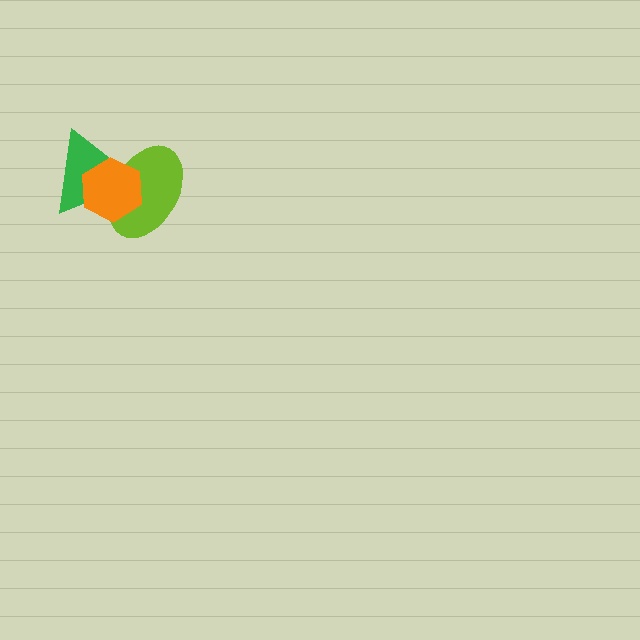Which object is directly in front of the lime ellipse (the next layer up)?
The green triangle is directly in front of the lime ellipse.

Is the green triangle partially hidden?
Yes, it is partially covered by another shape.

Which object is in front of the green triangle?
The orange hexagon is in front of the green triangle.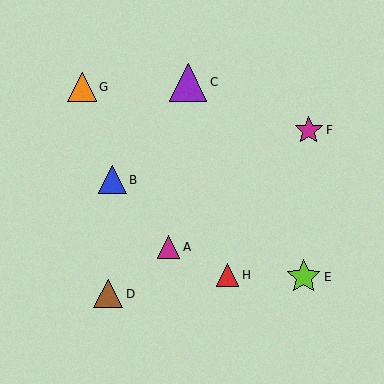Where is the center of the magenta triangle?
The center of the magenta triangle is at (169, 247).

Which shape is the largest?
The purple triangle (labeled C) is the largest.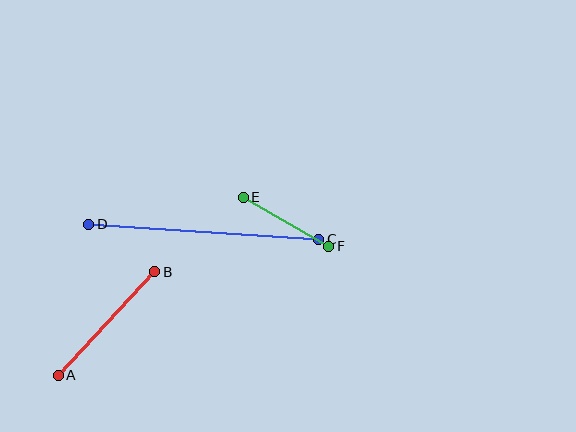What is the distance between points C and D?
The distance is approximately 230 pixels.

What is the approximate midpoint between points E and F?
The midpoint is at approximately (286, 222) pixels.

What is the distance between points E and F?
The distance is approximately 99 pixels.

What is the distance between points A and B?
The distance is approximately 141 pixels.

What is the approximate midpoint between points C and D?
The midpoint is at approximately (204, 232) pixels.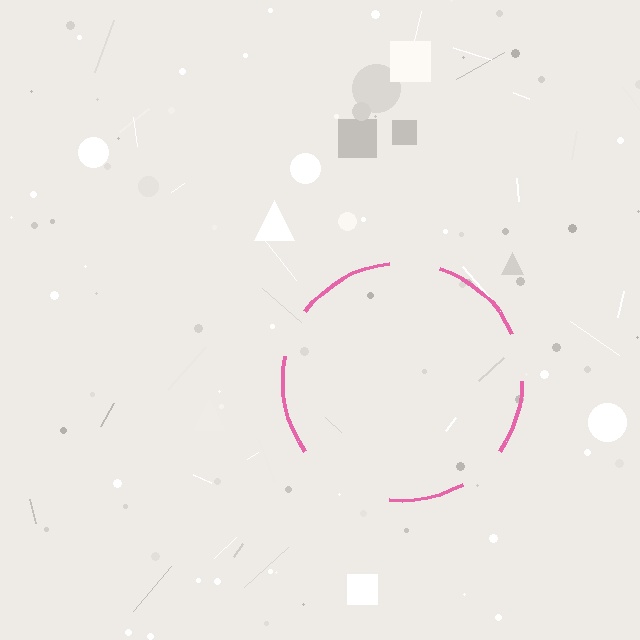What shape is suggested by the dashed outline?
The dashed outline suggests a circle.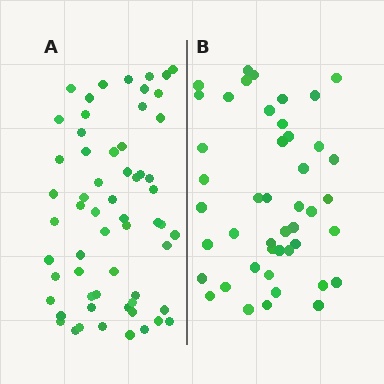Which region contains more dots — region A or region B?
Region A (the left region) has more dots.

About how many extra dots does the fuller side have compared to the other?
Region A has approximately 15 more dots than region B.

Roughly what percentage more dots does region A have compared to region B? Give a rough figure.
About 35% more.